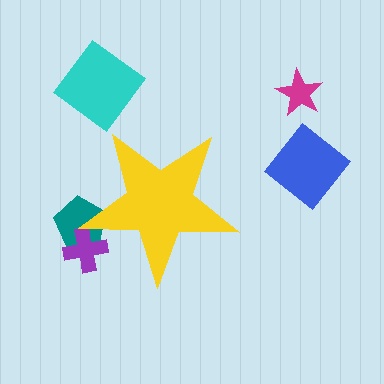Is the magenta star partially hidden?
No, the magenta star is fully visible.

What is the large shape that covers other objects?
A yellow star.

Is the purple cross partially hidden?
Yes, the purple cross is partially hidden behind the yellow star.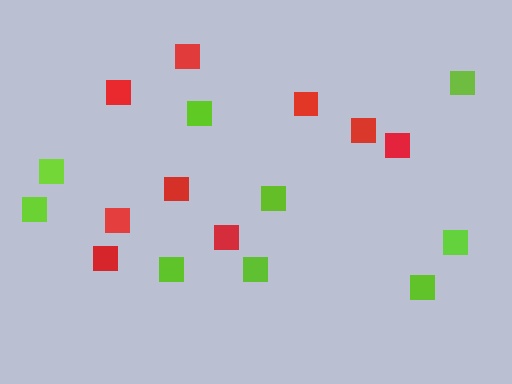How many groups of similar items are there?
There are 2 groups: one group of lime squares (9) and one group of red squares (9).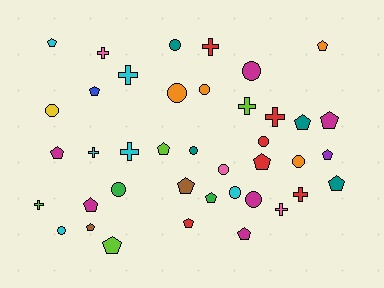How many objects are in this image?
There are 40 objects.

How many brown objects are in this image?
There are 2 brown objects.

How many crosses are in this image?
There are 10 crosses.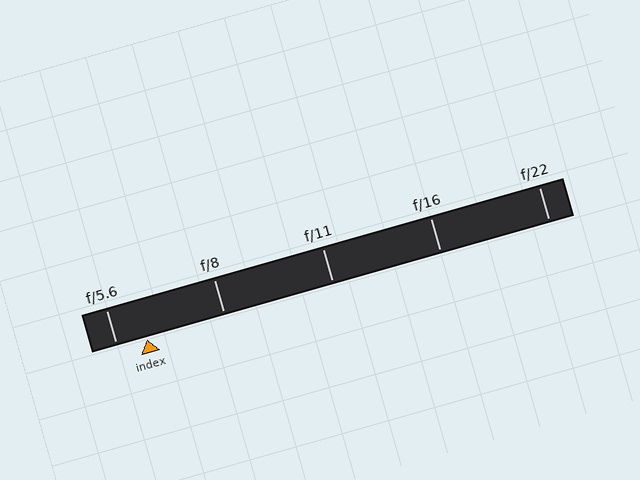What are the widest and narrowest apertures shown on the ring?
The widest aperture shown is f/5.6 and the narrowest is f/22.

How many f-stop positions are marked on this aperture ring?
There are 5 f-stop positions marked.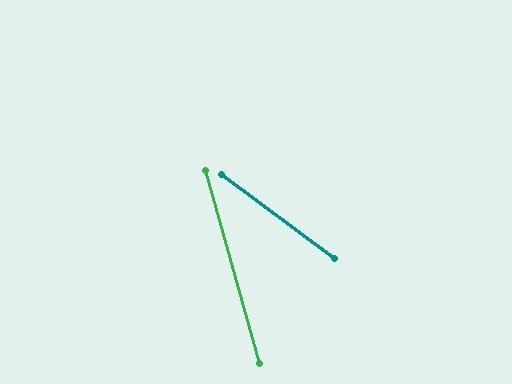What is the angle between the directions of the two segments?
Approximately 38 degrees.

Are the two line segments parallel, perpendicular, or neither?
Neither parallel nor perpendicular — they differ by about 38°.